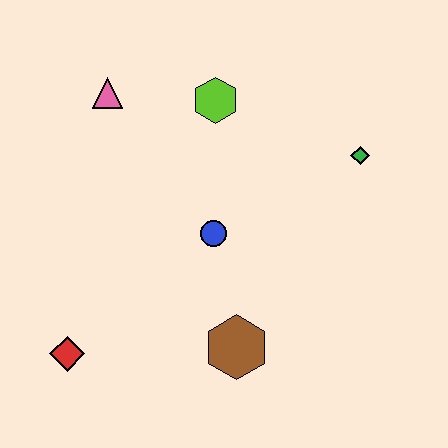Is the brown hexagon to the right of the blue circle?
Yes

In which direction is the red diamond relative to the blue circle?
The red diamond is to the left of the blue circle.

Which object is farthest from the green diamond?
The red diamond is farthest from the green diamond.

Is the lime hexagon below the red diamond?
No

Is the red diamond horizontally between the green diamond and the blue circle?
No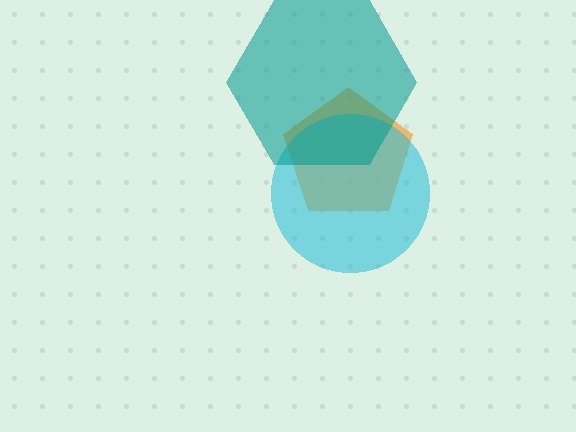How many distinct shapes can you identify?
There are 3 distinct shapes: an orange pentagon, a cyan circle, a teal hexagon.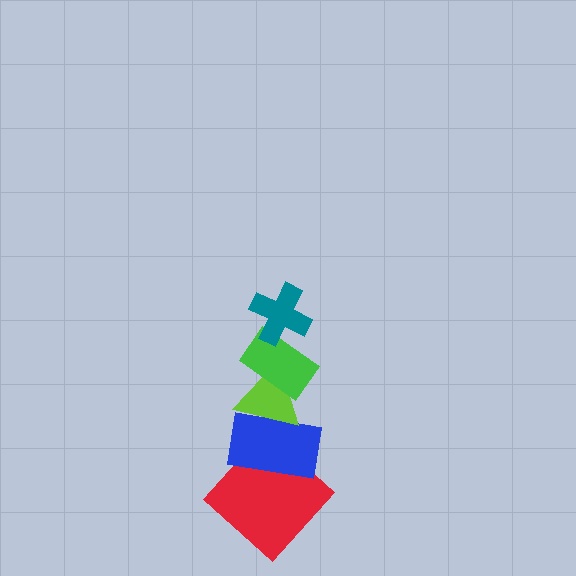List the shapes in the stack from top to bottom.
From top to bottom: the teal cross, the green rectangle, the lime triangle, the blue rectangle, the red diamond.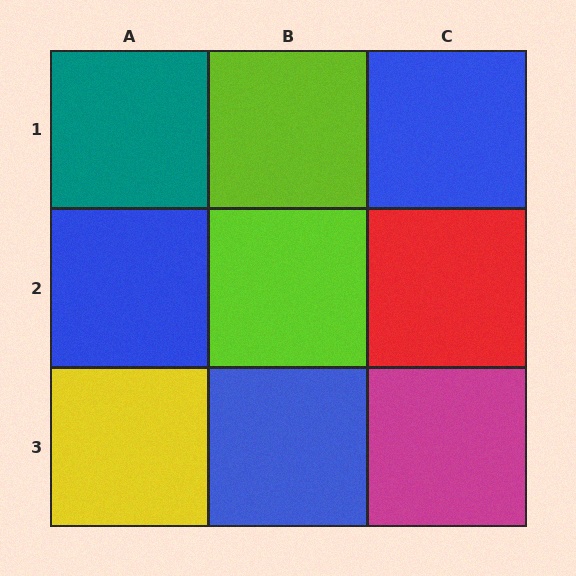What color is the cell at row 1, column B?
Lime.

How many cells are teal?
1 cell is teal.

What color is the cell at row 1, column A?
Teal.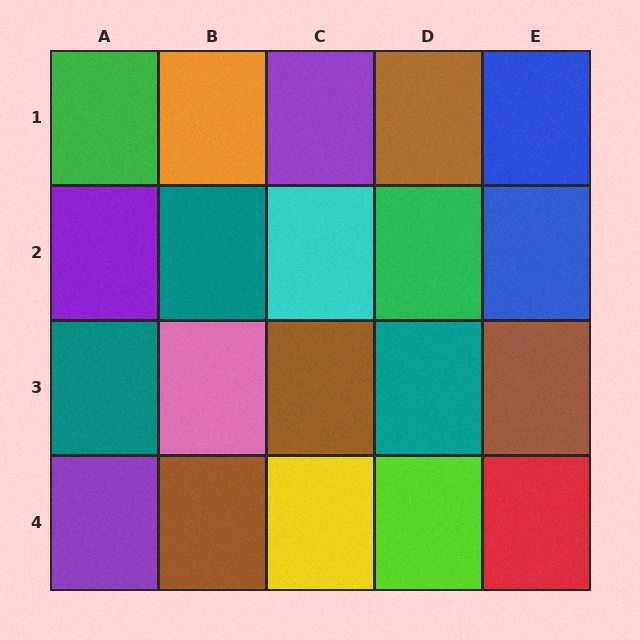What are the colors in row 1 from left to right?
Green, orange, purple, brown, blue.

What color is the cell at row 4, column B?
Brown.